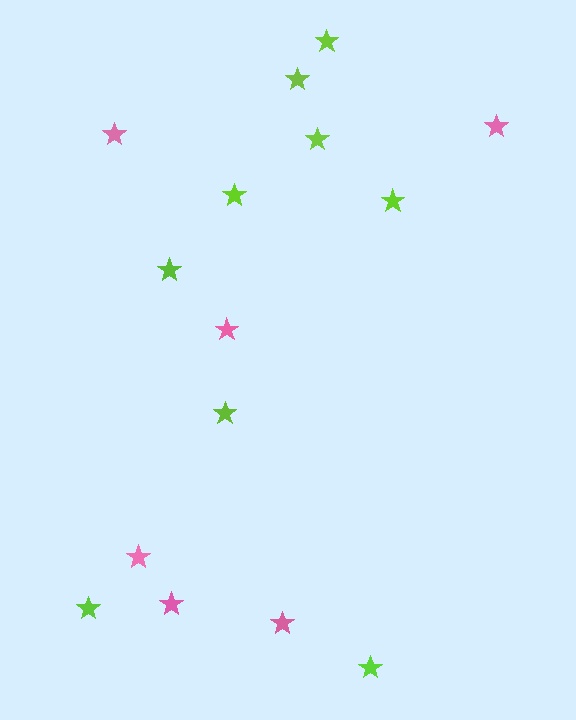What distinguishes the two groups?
There are 2 groups: one group of pink stars (6) and one group of lime stars (9).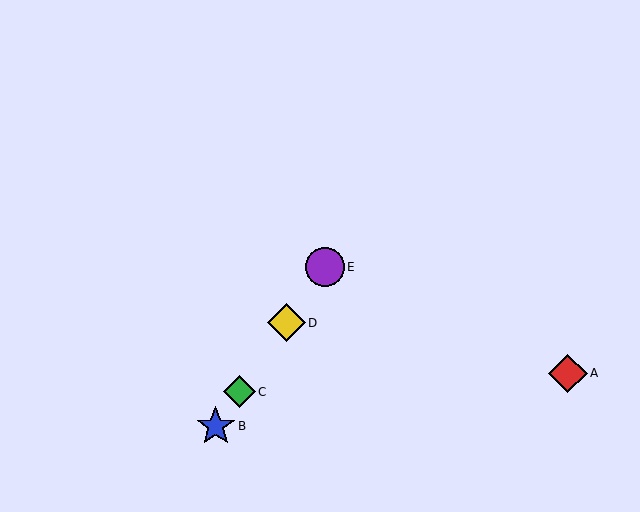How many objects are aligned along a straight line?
4 objects (B, C, D, E) are aligned along a straight line.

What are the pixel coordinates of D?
Object D is at (287, 323).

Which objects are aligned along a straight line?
Objects B, C, D, E are aligned along a straight line.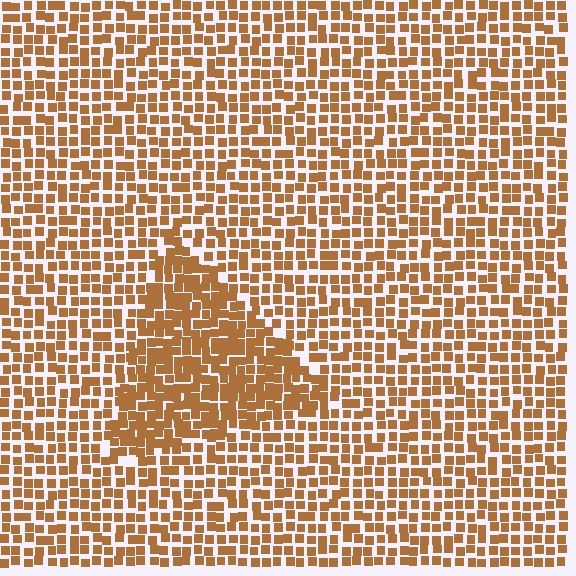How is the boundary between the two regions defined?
The boundary is defined by a change in element density (approximately 1.5x ratio). All elements are the same color, size, and shape.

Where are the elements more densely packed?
The elements are more densely packed inside the triangle boundary.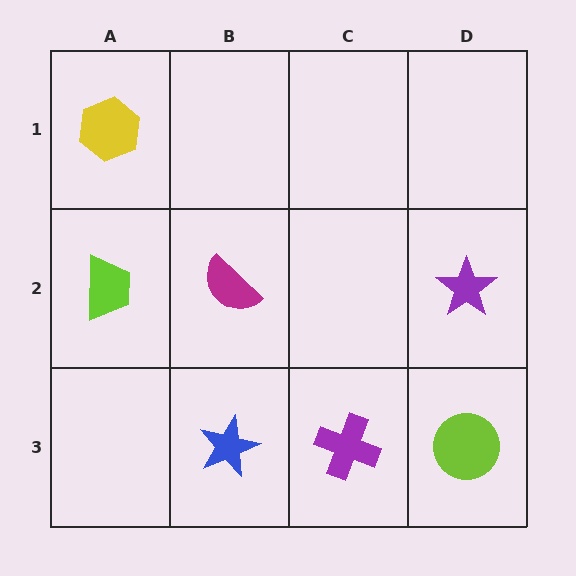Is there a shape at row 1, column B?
No, that cell is empty.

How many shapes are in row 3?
3 shapes.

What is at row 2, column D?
A purple star.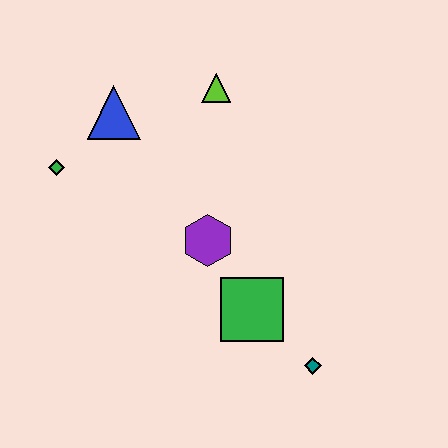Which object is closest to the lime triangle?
The blue triangle is closest to the lime triangle.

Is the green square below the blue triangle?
Yes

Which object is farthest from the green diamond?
The teal diamond is farthest from the green diamond.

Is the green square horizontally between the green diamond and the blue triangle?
No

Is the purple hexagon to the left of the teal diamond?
Yes